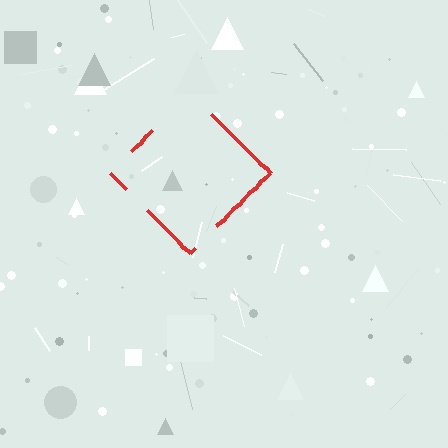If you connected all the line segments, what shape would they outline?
They would outline a diamond.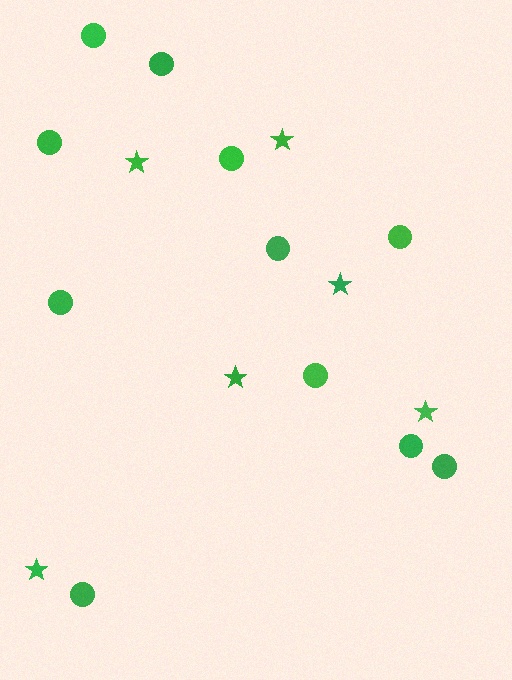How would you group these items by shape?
There are 2 groups: one group of stars (6) and one group of circles (11).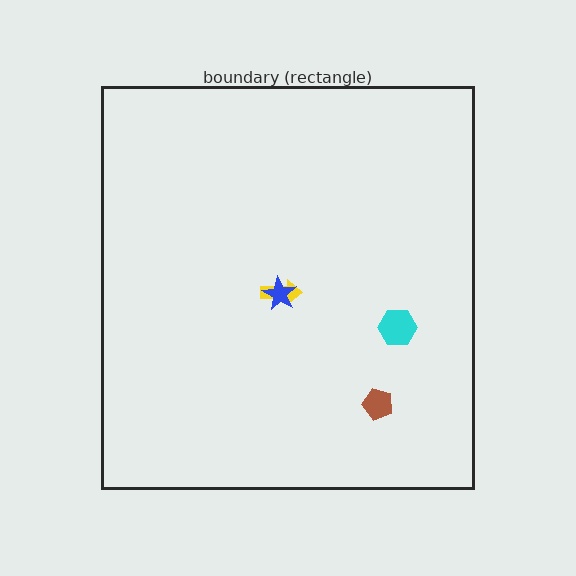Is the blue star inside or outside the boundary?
Inside.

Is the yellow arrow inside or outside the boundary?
Inside.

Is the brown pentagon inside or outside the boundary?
Inside.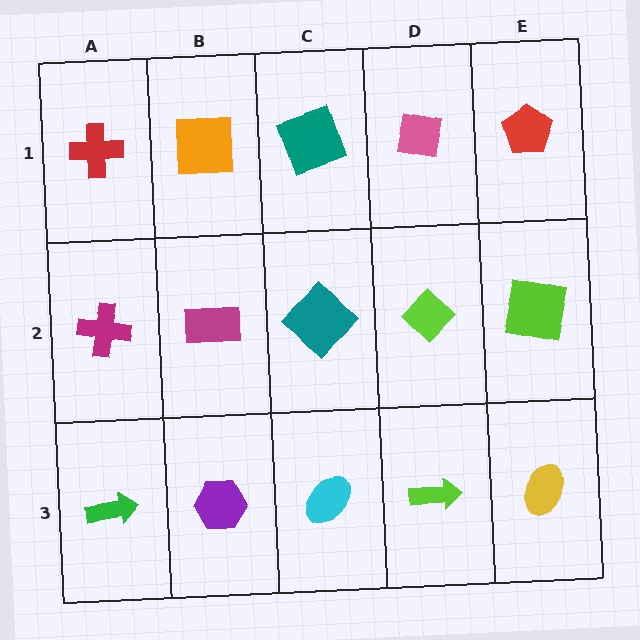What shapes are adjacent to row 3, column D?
A lime diamond (row 2, column D), a cyan ellipse (row 3, column C), a yellow ellipse (row 3, column E).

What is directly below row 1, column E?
A lime square.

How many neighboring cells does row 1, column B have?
3.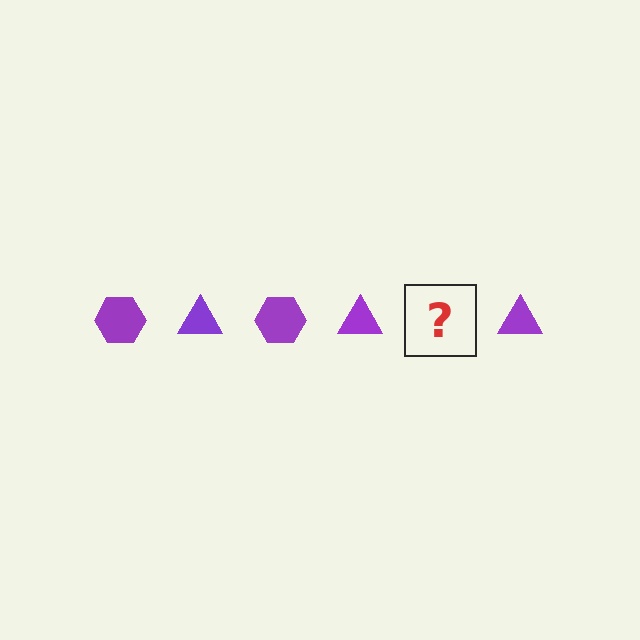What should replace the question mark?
The question mark should be replaced with a purple hexagon.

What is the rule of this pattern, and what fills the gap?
The rule is that the pattern cycles through hexagon, triangle shapes in purple. The gap should be filled with a purple hexagon.